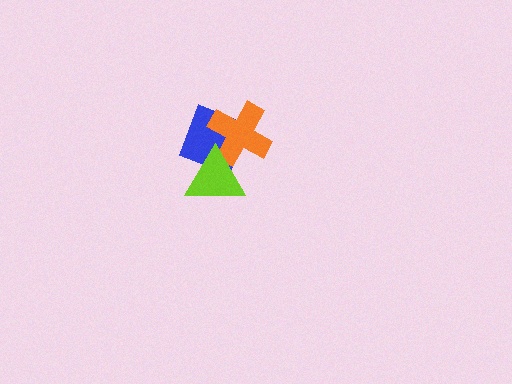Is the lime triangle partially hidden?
No, no other shape covers it.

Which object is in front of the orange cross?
The lime triangle is in front of the orange cross.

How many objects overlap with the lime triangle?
2 objects overlap with the lime triangle.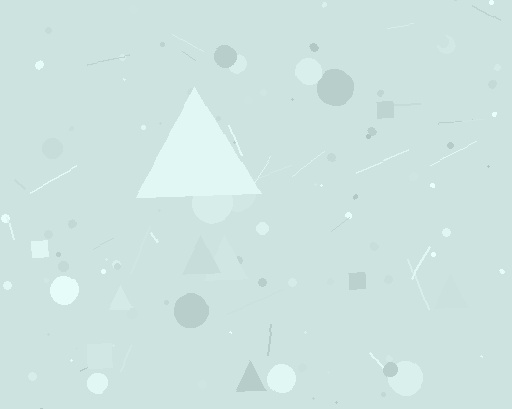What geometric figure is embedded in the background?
A triangle is embedded in the background.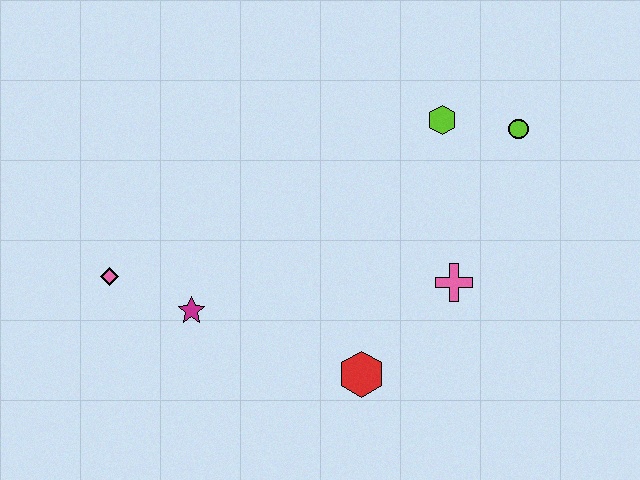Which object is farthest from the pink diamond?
The lime circle is farthest from the pink diamond.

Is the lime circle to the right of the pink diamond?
Yes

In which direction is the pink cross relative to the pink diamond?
The pink cross is to the right of the pink diamond.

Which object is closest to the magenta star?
The pink diamond is closest to the magenta star.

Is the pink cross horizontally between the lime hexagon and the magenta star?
No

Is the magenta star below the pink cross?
Yes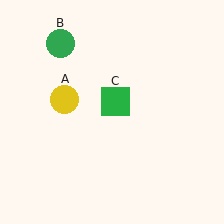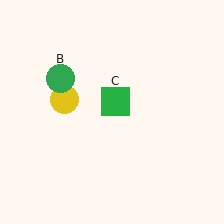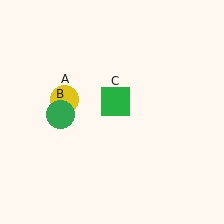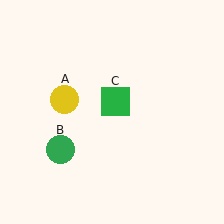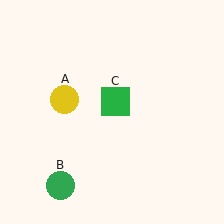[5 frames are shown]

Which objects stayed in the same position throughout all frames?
Yellow circle (object A) and green square (object C) remained stationary.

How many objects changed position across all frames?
1 object changed position: green circle (object B).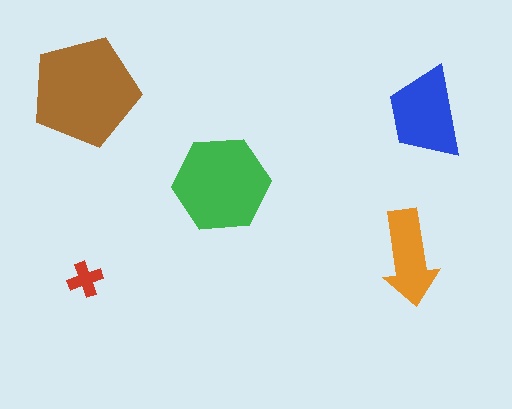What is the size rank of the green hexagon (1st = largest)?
2nd.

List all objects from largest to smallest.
The brown pentagon, the green hexagon, the blue trapezoid, the orange arrow, the red cross.